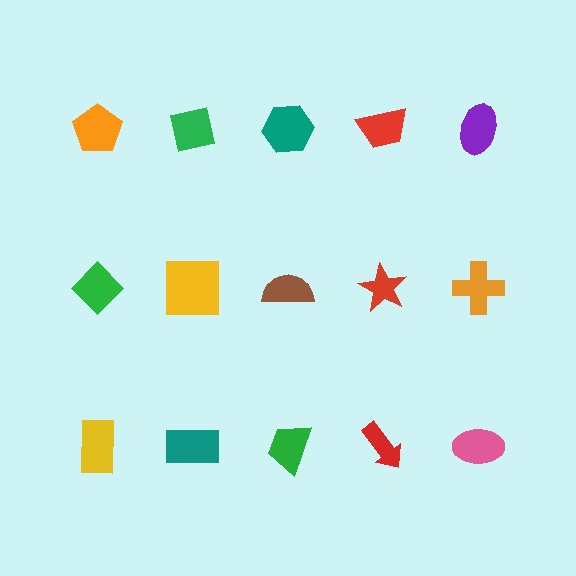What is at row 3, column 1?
A yellow rectangle.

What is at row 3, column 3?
A green trapezoid.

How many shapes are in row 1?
5 shapes.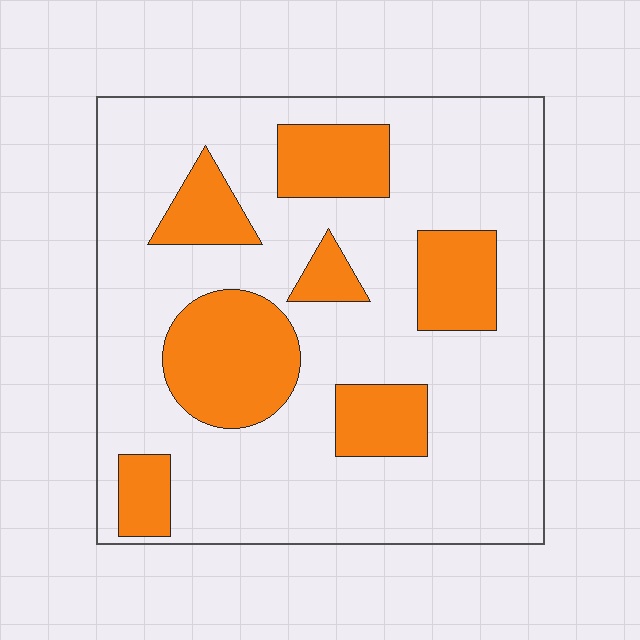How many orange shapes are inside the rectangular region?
7.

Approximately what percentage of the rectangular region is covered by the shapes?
Approximately 25%.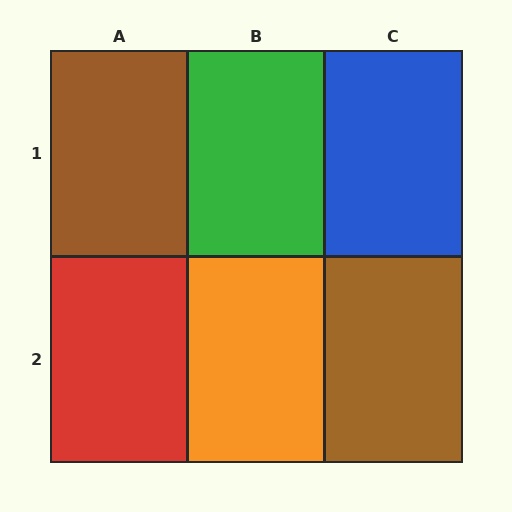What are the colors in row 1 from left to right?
Brown, green, blue.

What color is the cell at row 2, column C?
Brown.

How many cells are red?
1 cell is red.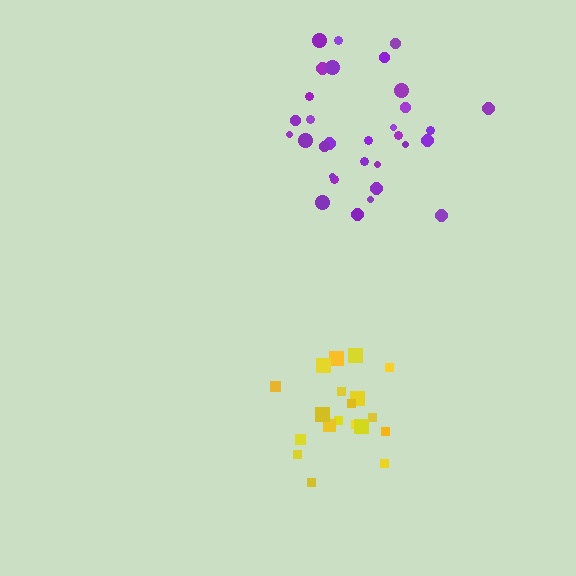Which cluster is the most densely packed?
Yellow.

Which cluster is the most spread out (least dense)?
Purple.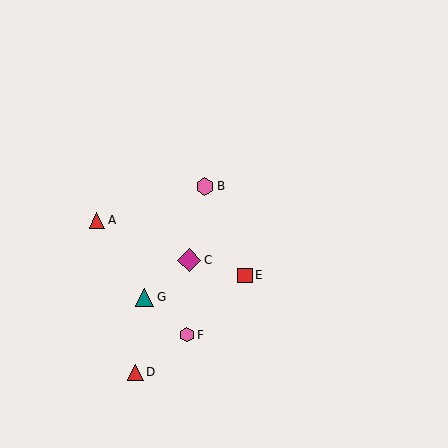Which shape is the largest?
The magenta diamond (labeled C) is the largest.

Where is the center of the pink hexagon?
The center of the pink hexagon is at (187, 335).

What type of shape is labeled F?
Shape F is a pink hexagon.